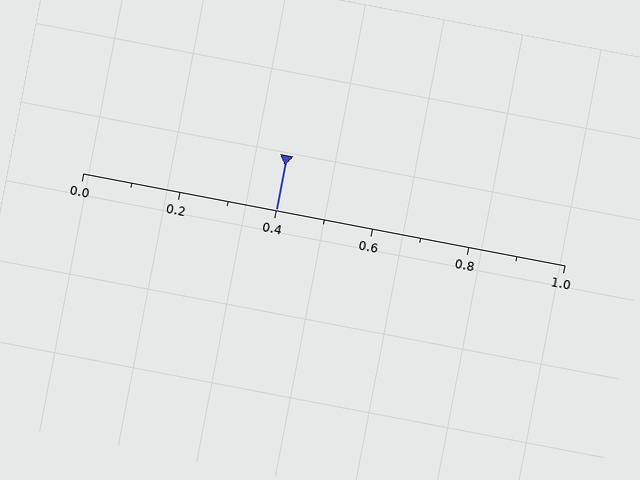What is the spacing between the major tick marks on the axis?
The major ticks are spaced 0.2 apart.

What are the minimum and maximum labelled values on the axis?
The axis runs from 0.0 to 1.0.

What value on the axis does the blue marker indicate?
The marker indicates approximately 0.4.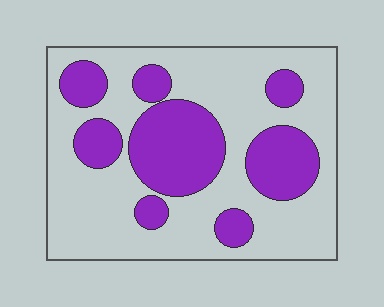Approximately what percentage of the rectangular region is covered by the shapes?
Approximately 35%.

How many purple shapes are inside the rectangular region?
8.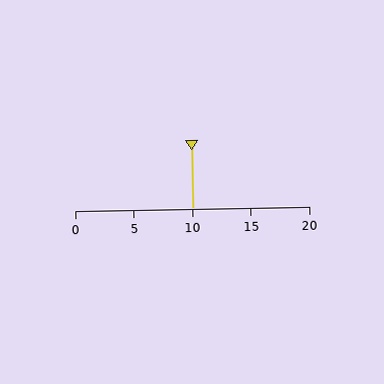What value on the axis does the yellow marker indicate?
The marker indicates approximately 10.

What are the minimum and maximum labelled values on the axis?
The axis runs from 0 to 20.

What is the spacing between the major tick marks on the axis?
The major ticks are spaced 5 apart.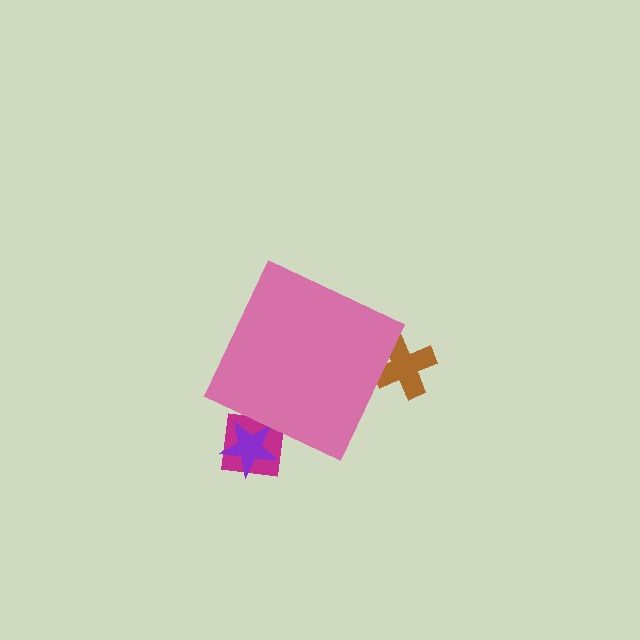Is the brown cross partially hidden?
Yes, the brown cross is partially hidden behind the pink diamond.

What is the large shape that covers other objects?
A pink diamond.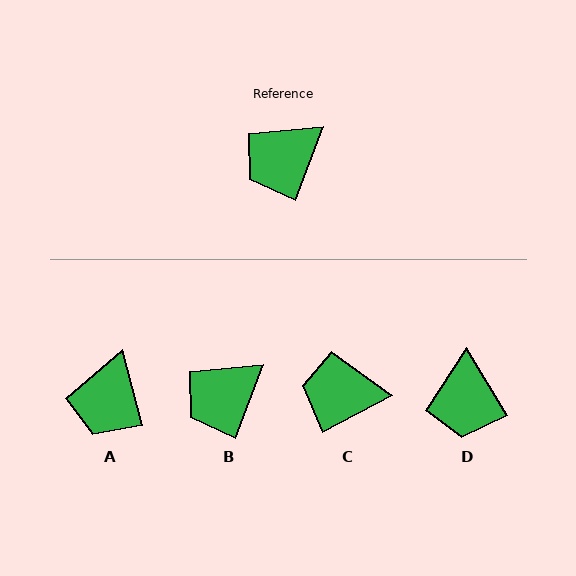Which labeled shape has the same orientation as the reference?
B.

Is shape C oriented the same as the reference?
No, it is off by about 41 degrees.